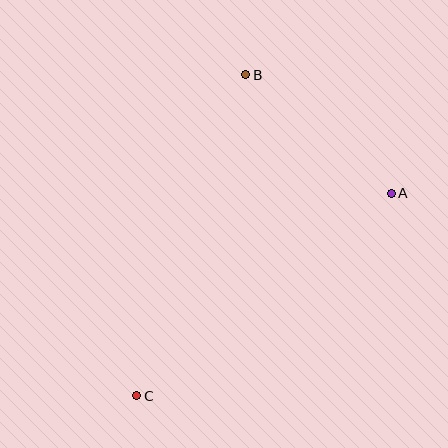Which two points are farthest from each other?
Points B and C are farthest from each other.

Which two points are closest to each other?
Points A and B are closest to each other.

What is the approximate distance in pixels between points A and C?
The distance between A and C is approximately 325 pixels.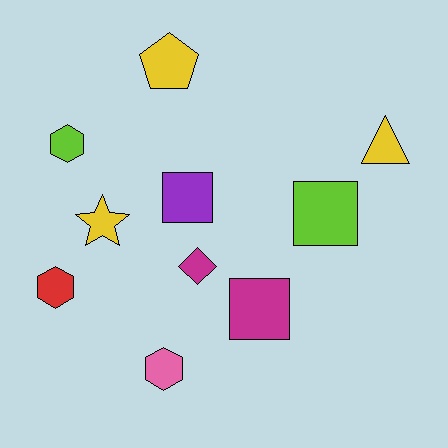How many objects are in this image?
There are 10 objects.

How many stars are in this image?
There is 1 star.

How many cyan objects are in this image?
There are no cyan objects.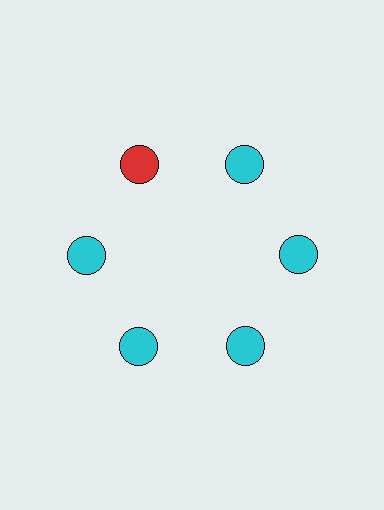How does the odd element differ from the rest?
It has a different color: red instead of cyan.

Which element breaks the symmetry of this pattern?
The red circle at roughly the 11 o'clock position breaks the symmetry. All other shapes are cyan circles.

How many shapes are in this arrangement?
There are 6 shapes arranged in a ring pattern.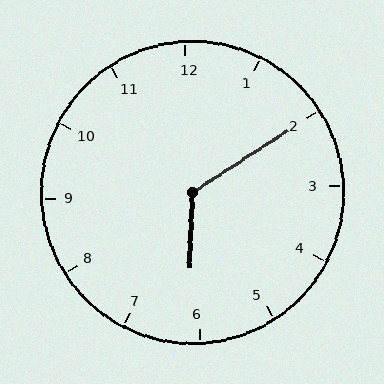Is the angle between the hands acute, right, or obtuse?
It is obtuse.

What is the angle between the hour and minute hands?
Approximately 125 degrees.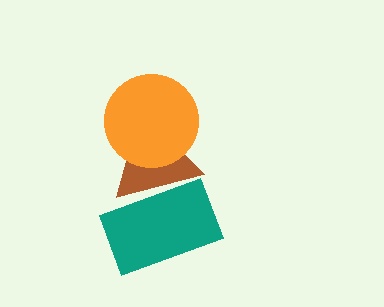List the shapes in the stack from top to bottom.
From top to bottom: the orange circle, the brown triangle, the teal rectangle.